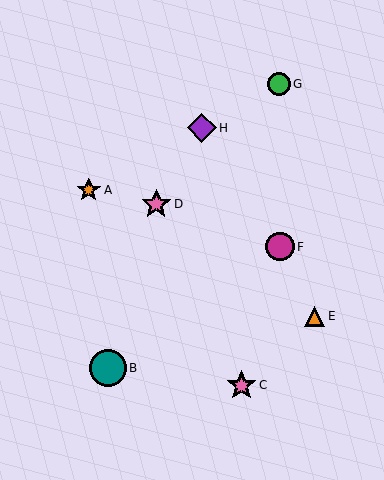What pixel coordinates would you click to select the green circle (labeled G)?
Click at (279, 84) to select the green circle G.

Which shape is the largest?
The teal circle (labeled B) is the largest.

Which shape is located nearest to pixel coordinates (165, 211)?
The pink star (labeled D) at (156, 204) is nearest to that location.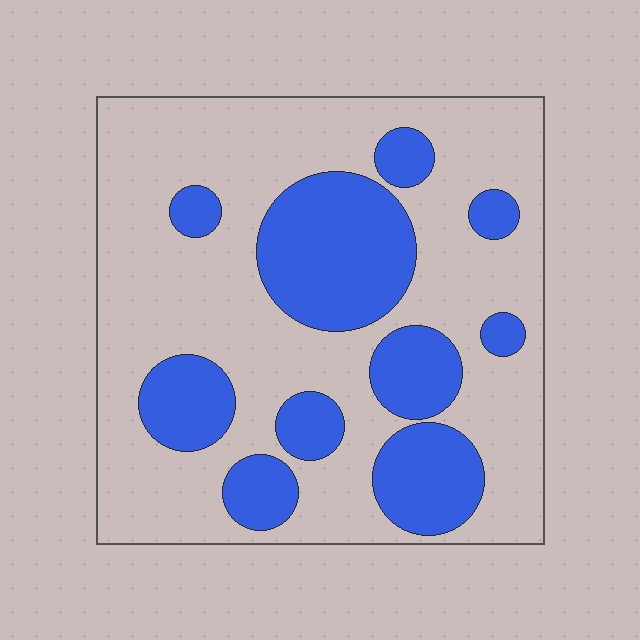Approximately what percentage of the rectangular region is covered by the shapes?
Approximately 30%.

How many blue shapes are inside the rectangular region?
10.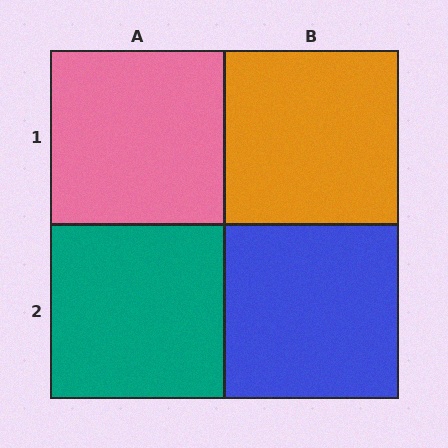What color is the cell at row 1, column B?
Orange.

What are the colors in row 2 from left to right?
Teal, blue.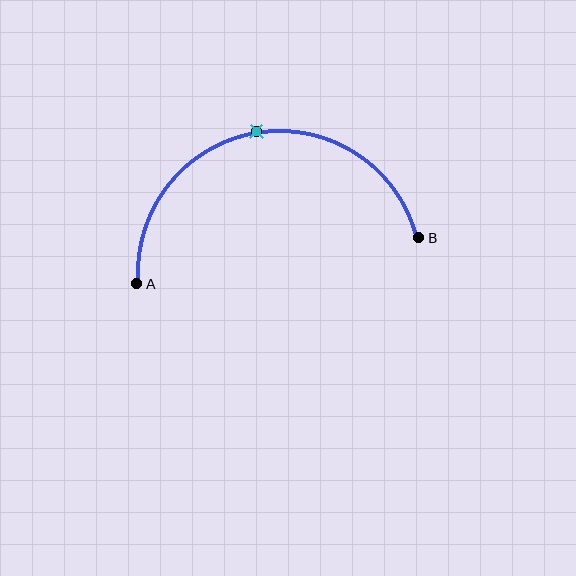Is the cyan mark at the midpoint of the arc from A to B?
Yes. The cyan mark lies on the arc at equal arc-length from both A and B — it is the arc midpoint.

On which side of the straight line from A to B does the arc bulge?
The arc bulges above the straight line connecting A and B.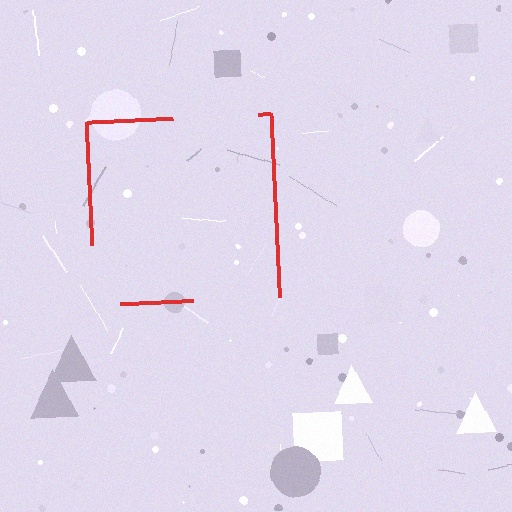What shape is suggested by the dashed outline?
The dashed outline suggests a square.